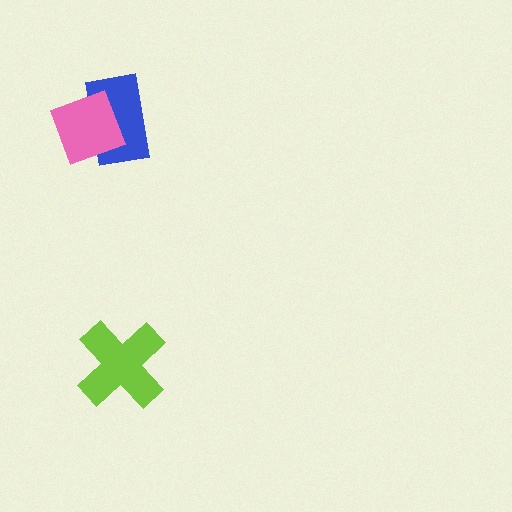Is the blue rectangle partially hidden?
Yes, it is partially covered by another shape.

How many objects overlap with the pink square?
1 object overlaps with the pink square.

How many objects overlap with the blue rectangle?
1 object overlaps with the blue rectangle.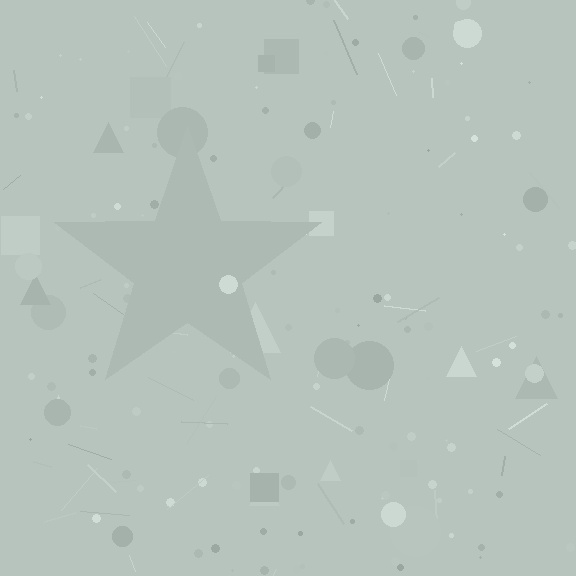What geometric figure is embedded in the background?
A star is embedded in the background.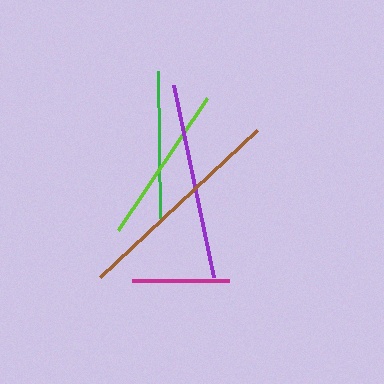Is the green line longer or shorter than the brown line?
The brown line is longer than the green line.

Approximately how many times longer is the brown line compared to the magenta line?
The brown line is approximately 2.2 times the length of the magenta line.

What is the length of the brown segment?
The brown segment is approximately 215 pixels long.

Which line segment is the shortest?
The magenta line is the shortest at approximately 98 pixels.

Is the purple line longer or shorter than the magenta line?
The purple line is longer than the magenta line.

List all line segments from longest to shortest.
From longest to shortest: brown, purple, lime, green, magenta.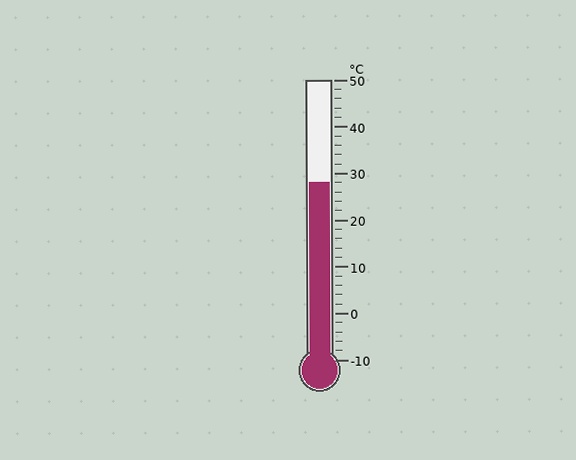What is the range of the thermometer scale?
The thermometer scale ranges from -10°C to 50°C.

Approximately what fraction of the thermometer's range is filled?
The thermometer is filled to approximately 65% of its range.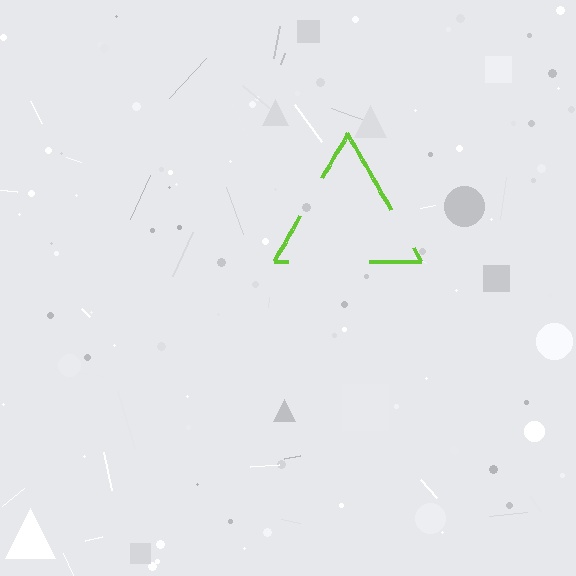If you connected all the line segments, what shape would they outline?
They would outline a triangle.